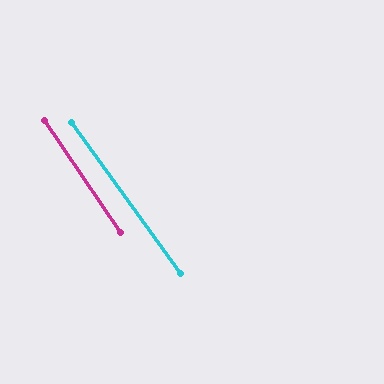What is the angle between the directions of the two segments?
Approximately 2 degrees.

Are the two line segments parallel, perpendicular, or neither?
Parallel — their directions differ by only 2.0°.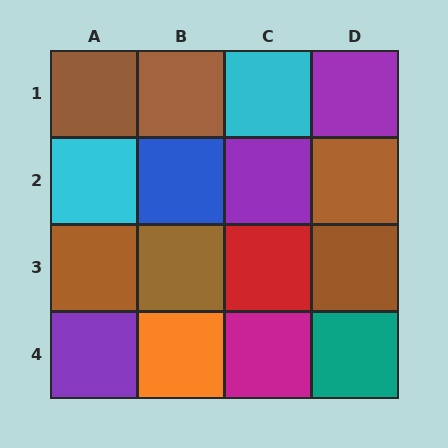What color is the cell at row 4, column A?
Purple.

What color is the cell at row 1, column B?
Brown.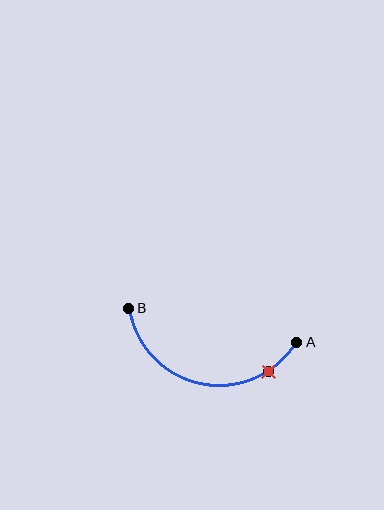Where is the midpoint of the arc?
The arc midpoint is the point on the curve farthest from the straight line joining A and B. It sits below that line.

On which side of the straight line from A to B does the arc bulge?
The arc bulges below the straight line connecting A and B.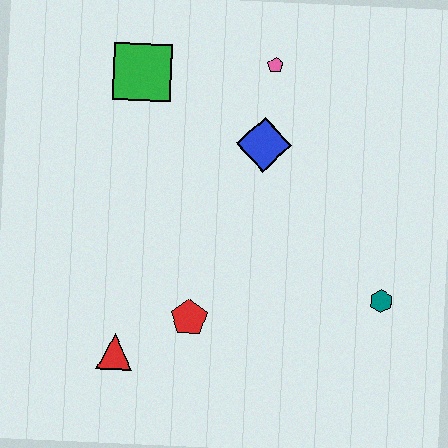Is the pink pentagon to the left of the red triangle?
No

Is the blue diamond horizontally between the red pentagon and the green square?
No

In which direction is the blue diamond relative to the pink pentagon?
The blue diamond is below the pink pentagon.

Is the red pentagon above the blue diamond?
No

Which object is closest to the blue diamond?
The pink pentagon is closest to the blue diamond.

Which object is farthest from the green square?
The teal hexagon is farthest from the green square.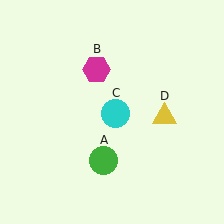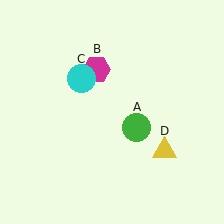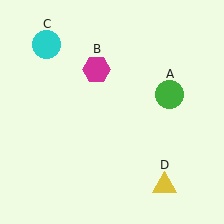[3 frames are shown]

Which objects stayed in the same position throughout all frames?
Magenta hexagon (object B) remained stationary.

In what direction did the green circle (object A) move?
The green circle (object A) moved up and to the right.